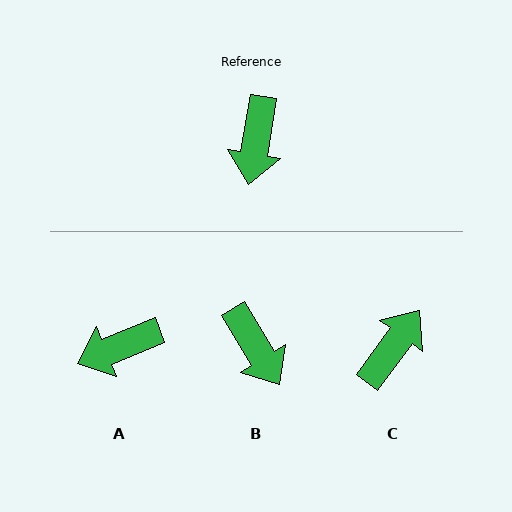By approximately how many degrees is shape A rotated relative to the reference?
Approximately 59 degrees clockwise.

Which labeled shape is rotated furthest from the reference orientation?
C, about 153 degrees away.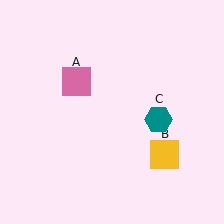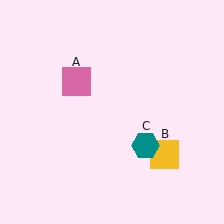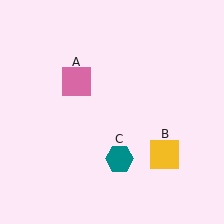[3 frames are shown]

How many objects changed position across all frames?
1 object changed position: teal hexagon (object C).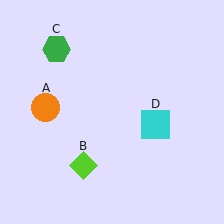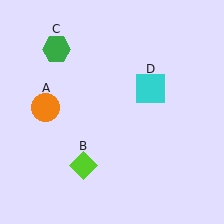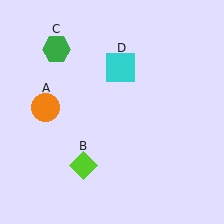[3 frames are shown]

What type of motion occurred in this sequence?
The cyan square (object D) rotated counterclockwise around the center of the scene.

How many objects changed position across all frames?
1 object changed position: cyan square (object D).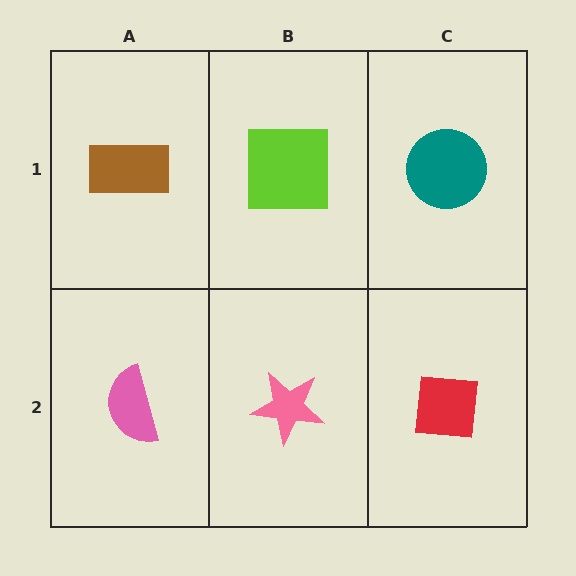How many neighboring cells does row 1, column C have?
2.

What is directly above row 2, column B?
A lime square.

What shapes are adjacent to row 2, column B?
A lime square (row 1, column B), a pink semicircle (row 2, column A), a red square (row 2, column C).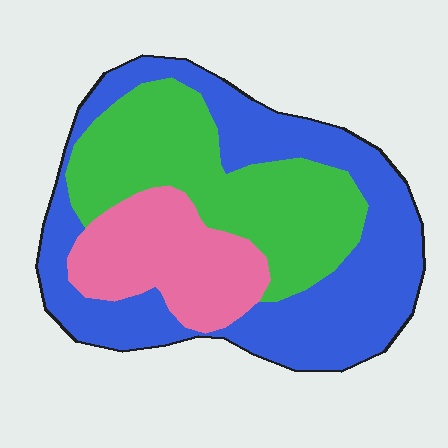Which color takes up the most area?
Blue, at roughly 45%.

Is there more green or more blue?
Blue.